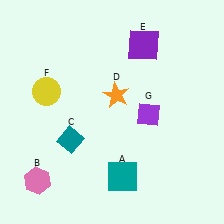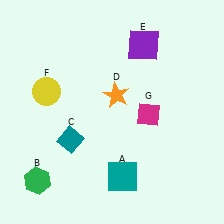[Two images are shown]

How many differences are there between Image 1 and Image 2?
There are 2 differences between the two images.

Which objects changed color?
B changed from pink to green. G changed from purple to magenta.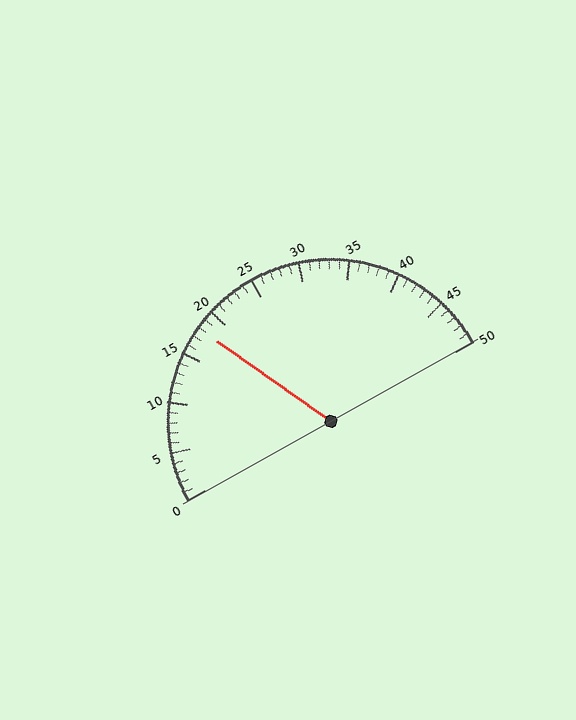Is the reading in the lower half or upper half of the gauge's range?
The reading is in the lower half of the range (0 to 50).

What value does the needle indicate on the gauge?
The needle indicates approximately 18.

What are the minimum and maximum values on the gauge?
The gauge ranges from 0 to 50.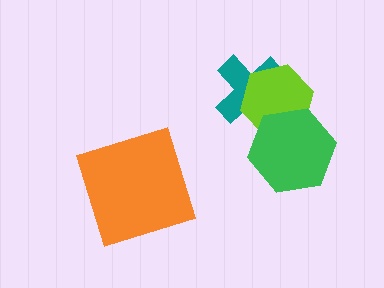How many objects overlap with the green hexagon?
2 objects overlap with the green hexagon.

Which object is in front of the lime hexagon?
The green hexagon is in front of the lime hexagon.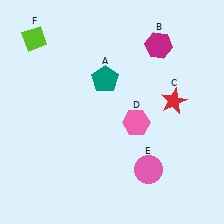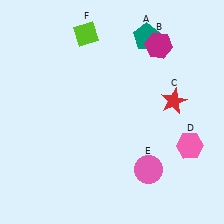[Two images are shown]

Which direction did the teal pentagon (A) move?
The teal pentagon (A) moved up.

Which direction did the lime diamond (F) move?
The lime diamond (F) moved right.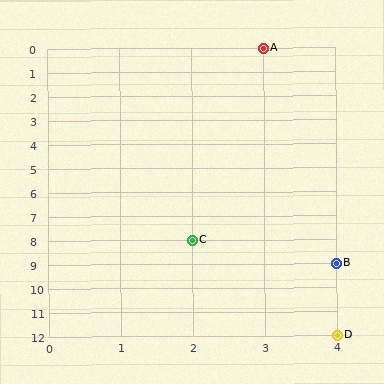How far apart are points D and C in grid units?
Points D and C are 2 columns and 4 rows apart (about 4.5 grid units diagonally).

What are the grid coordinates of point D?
Point D is at grid coordinates (4, 12).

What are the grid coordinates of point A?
Point A is at grid coordinates (3, 0).